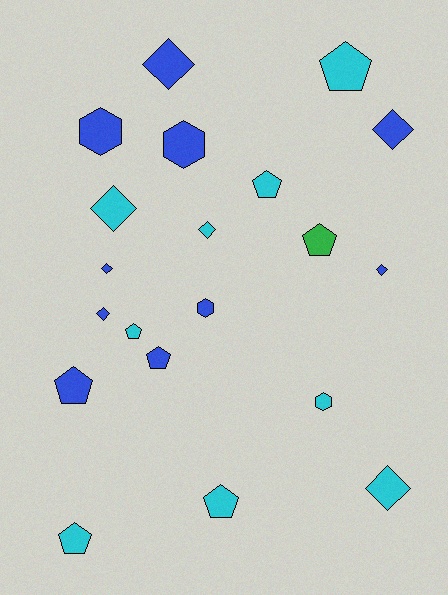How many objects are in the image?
There are 20 objects.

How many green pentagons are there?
There is 1 green pentagon.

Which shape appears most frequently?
Pentagon, with 8 objects.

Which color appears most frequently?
Blue, with 10 objects.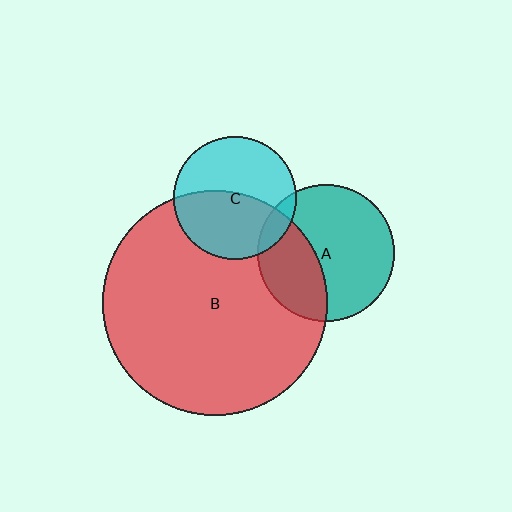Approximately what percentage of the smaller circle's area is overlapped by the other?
Approximately 10%.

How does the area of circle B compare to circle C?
Approximately 3.4 times.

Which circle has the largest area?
Circle B (red).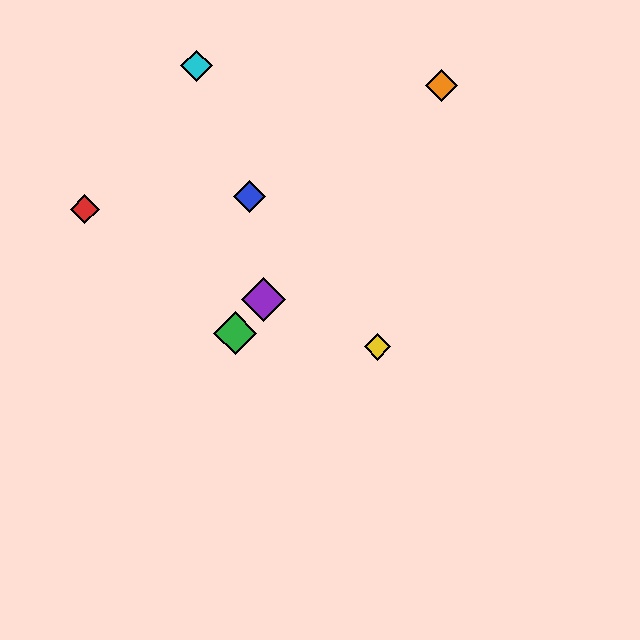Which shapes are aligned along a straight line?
The green diamond, the purple diamond, the orange diamond are aligned along a straight line.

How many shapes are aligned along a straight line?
3 shapes (the green diamond, the purple diamond, the orange diamond) are aligned along a straight line.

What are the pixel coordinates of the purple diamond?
The purple diamond is at (264, 299).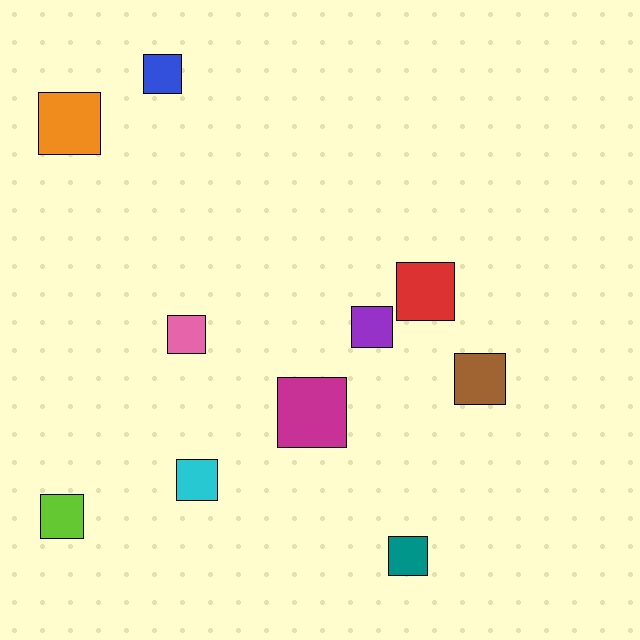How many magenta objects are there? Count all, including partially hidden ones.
There is 1 magenta object.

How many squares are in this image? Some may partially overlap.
There are 10 squares.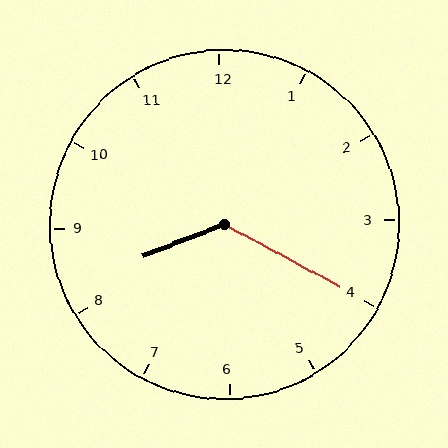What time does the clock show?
8:20.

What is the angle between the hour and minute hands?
Approximately 130 degrees.